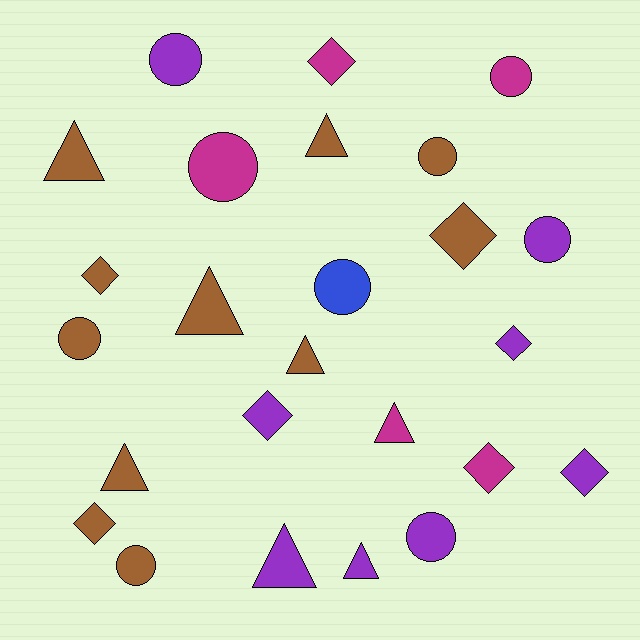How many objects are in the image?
There are 25 objects.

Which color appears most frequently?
Brown, with 11 objects.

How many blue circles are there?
There is 1 blue circle.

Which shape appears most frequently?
Circle, with 9 objects.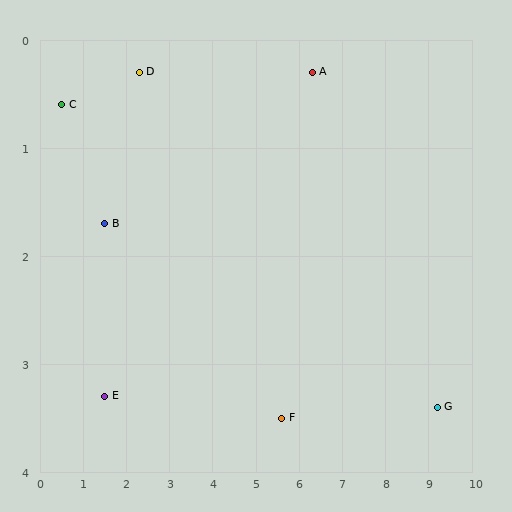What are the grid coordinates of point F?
Point F is at approximately (5.6, 3.5).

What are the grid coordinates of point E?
Point E is at approximately (1.5, 3.3).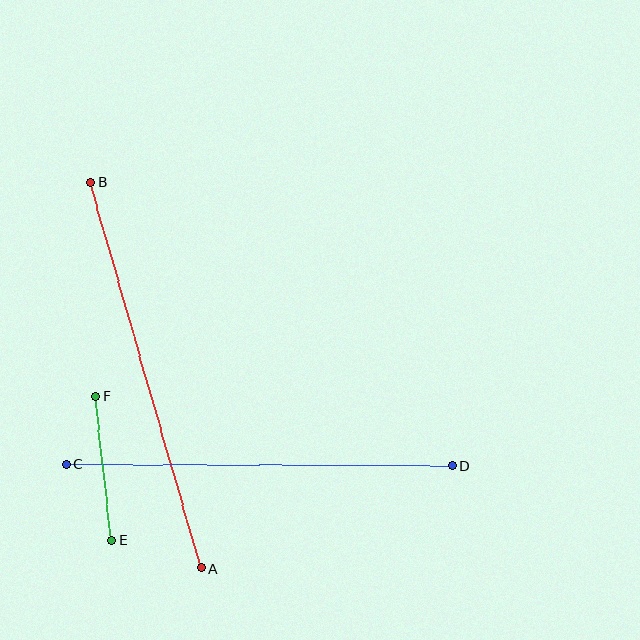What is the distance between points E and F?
The distance is approximately 145 pixels.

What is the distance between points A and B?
The distance is approximately 402 pixels.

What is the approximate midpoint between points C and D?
The midpoint is at approximately (259, 465) pixels.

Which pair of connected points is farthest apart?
Points A and B are farthest apart.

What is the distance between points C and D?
The distance is approximately 386 pixels.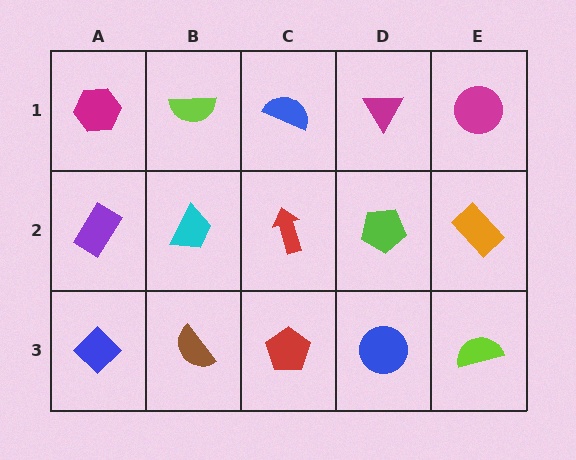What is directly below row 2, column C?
A red pentagon.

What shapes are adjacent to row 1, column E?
An orange rectangle (row 2, column E), a magenta triangle (row 1, column D).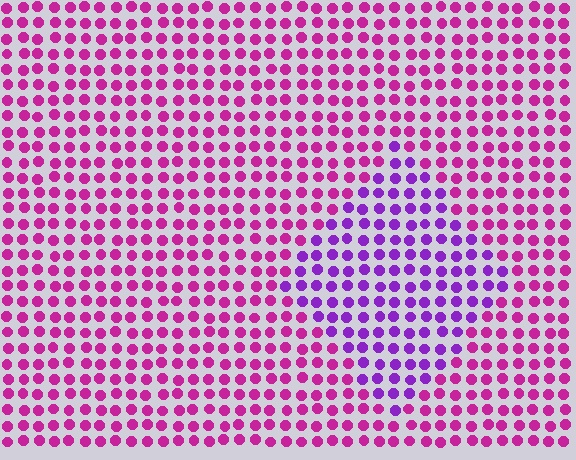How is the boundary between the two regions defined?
The boundary is defined purely by a slight shift in hue (about 38 degrees). Spacing, size, and orientation are identical on both sides.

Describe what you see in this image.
The image is filled with small magenta elements in a uniform arrangement. A diamond-shaped region is visible where the elements are tinted to a slightly different hue, forming a subtle color boundary.